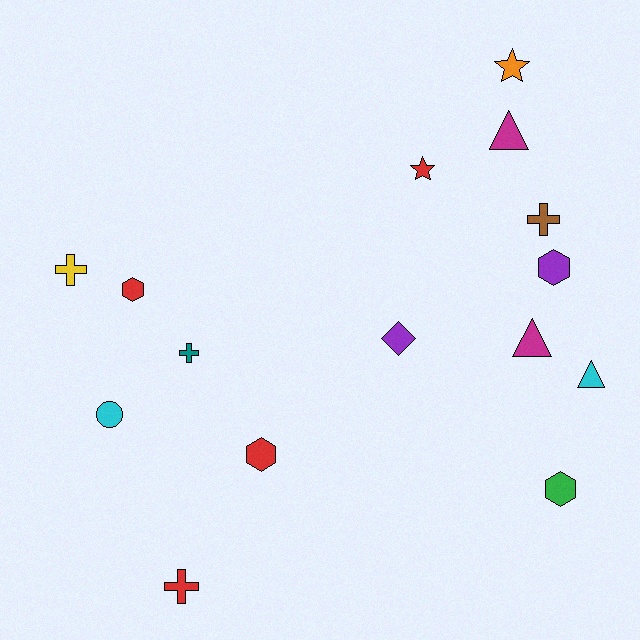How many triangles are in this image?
There are 3 triangles.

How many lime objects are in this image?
There are no lime objects.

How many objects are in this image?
There are 15 objects.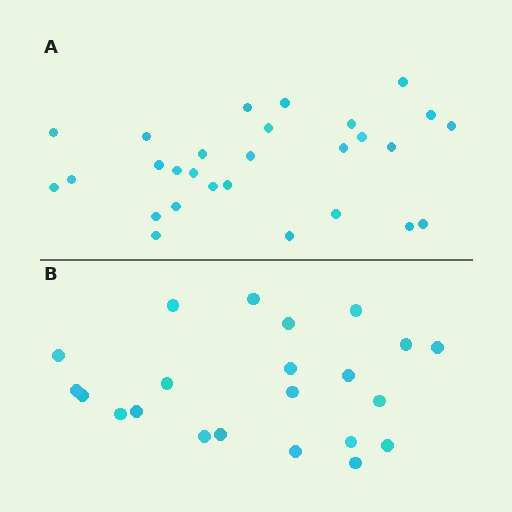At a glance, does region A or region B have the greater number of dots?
Region A (the top region) has more dots.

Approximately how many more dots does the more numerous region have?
Region A has about 6 more dots than region B.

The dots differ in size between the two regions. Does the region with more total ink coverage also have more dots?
No. Region B has more total ink coverage because its dots are larger, but region A actually contains more individual dots. Total area can be misleading — the number of items is what matters here.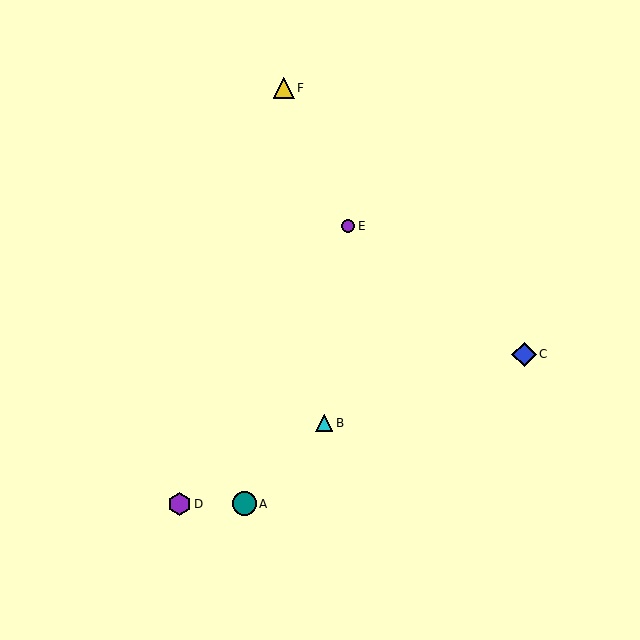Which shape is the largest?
The blue diamond (labeled C) is the largest.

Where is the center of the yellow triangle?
The center of the yellow triangle is at (284, 88).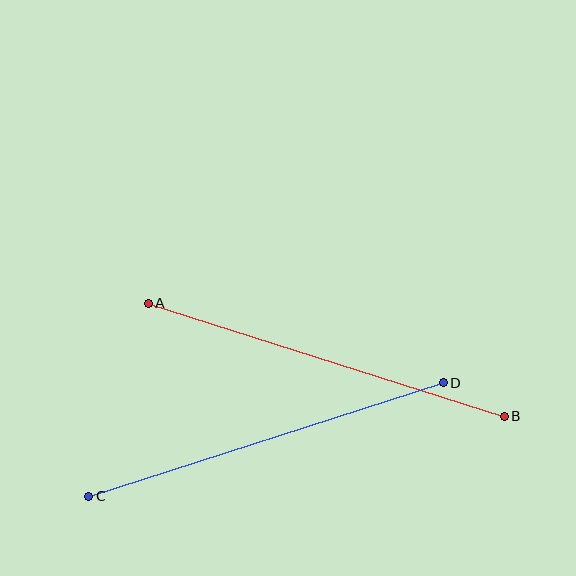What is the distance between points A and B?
The distance is approximately 374 pixels.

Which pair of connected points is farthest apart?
Points A and B are farthest apart.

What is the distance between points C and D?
The distance is approximately 372 pixels.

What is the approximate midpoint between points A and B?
The midpoint is at approximately (326, 360) pixels.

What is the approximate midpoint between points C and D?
The midpoint is at approximately (266, 440) pixels.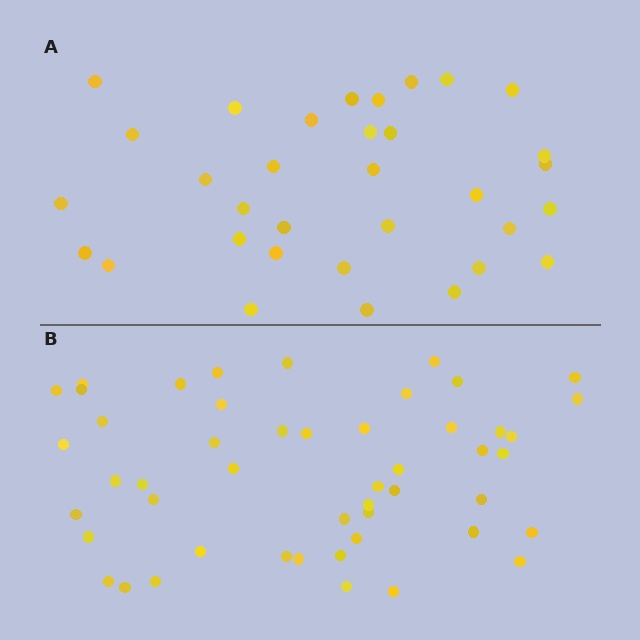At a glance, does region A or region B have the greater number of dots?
Region B (the bottom region) has more dots.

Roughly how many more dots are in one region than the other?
Region B has approximately 15 more dots than region A.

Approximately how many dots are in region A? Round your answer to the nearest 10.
About 30 dots. (The exact count is 33, which rounds to 30.)